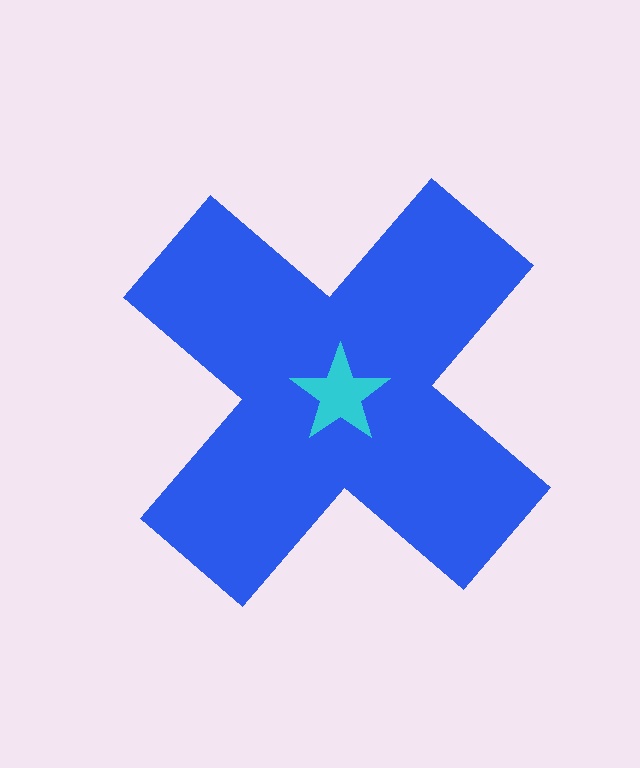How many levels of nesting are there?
2.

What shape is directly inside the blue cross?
The cyan star.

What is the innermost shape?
The cyan star.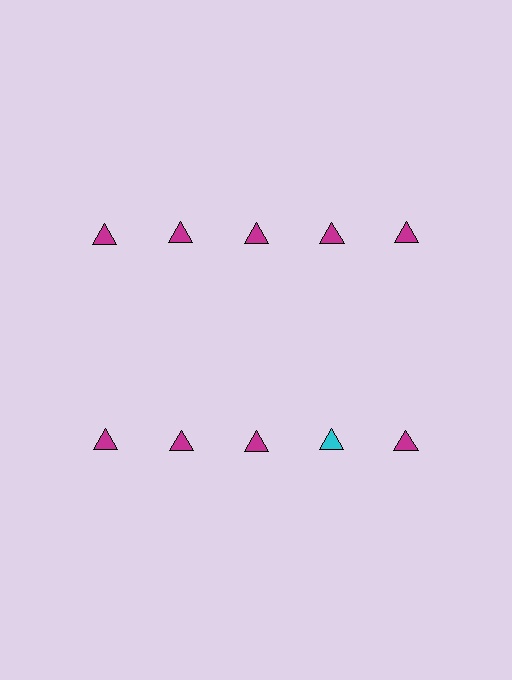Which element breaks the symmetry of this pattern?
The cyan triangle in the second row, second from right column breaks the symmetry. All other shapes are magenta triangles.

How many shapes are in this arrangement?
There are 10 shapes arranged in a grid pattern.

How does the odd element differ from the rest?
It has a different color: cyan instead of magenta.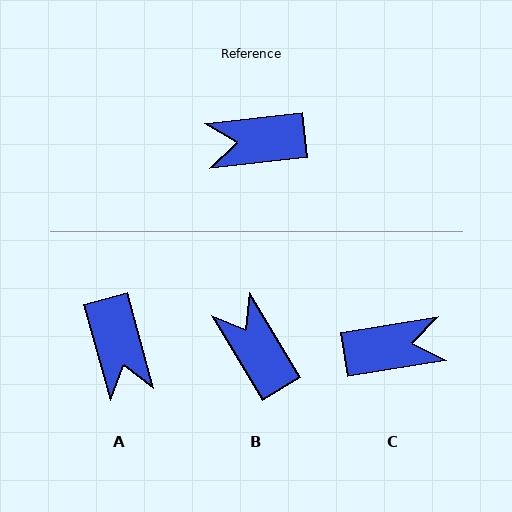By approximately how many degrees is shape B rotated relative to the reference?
Approximately 65 degrees clockwise.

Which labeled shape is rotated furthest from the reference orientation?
C, about 177 degrees away.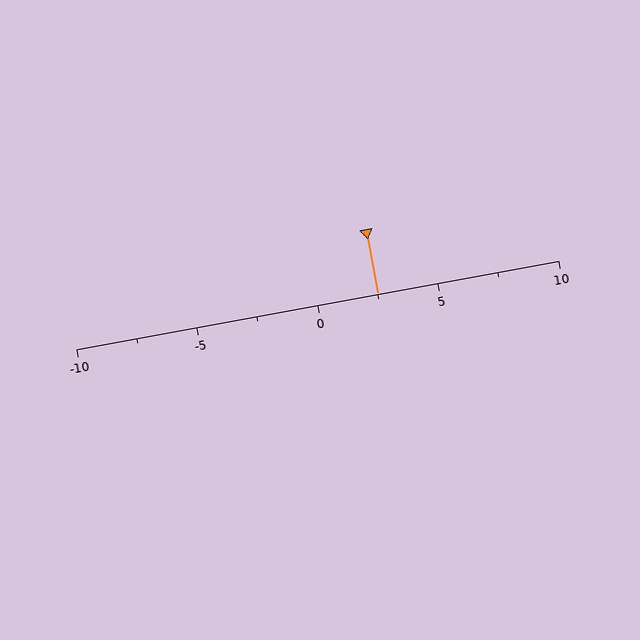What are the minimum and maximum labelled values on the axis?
The axis runs from -10 to 10.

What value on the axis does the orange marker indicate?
The marker indicates approximately 2.5.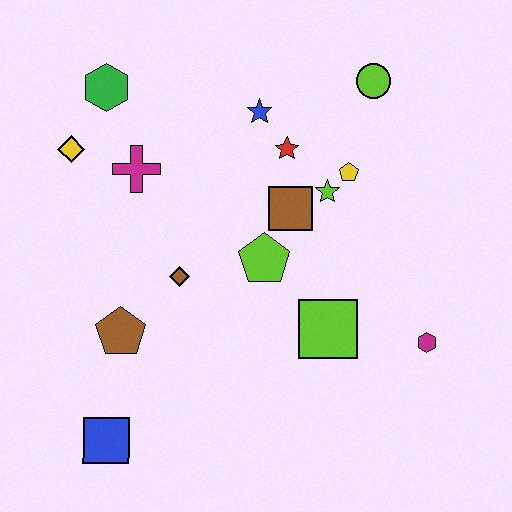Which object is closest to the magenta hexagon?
The lime square is closest to the magenta hexagon.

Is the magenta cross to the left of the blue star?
Yes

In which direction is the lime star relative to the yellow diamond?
The lime star is to the right of the yellow diamond.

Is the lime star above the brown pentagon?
Yes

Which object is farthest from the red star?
The blue square is farthest from the red star.